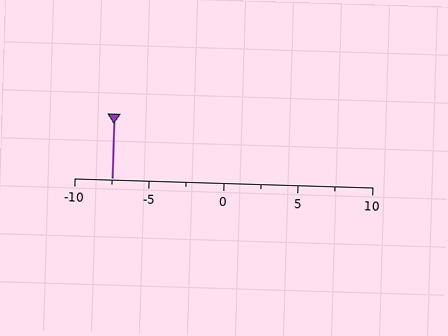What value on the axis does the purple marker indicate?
The marker indicates approximately -7.5.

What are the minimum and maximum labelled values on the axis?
The axis runs from -10 to 10.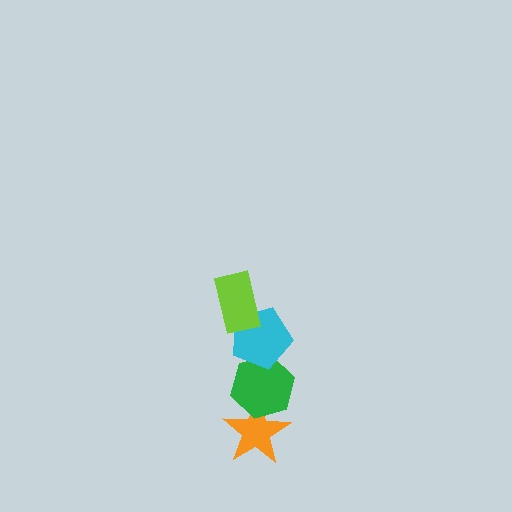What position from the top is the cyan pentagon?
The cyan pentagon is 2nd from the top.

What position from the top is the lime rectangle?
The lime rectangle is 1st from the top.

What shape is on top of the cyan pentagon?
The lime rectangle is on top of the cyan pentagon.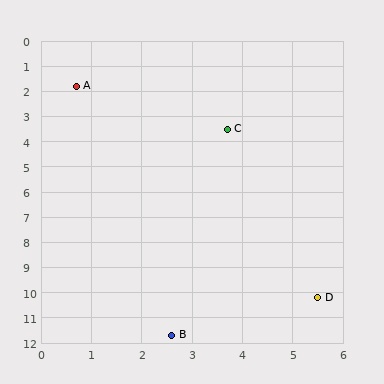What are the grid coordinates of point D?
Point D is at approximately (5.5, 10.2).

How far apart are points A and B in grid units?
Points A and B are about 10.1 grid units apart.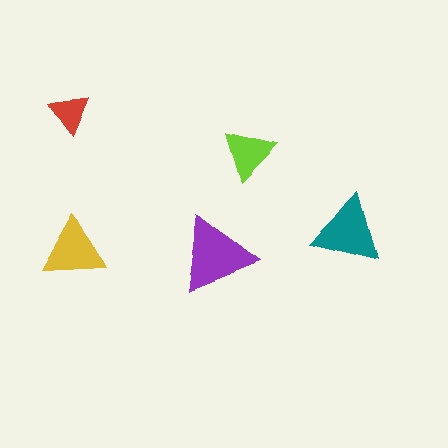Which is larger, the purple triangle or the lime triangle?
The purple one.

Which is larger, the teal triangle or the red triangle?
The teal one.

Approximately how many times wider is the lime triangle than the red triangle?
About 1.5 times wider.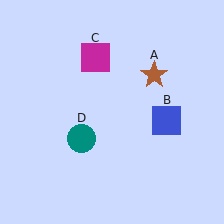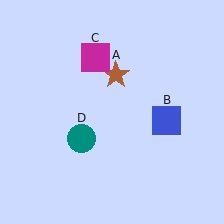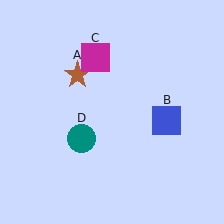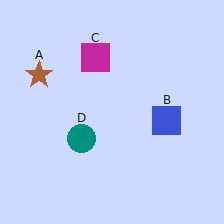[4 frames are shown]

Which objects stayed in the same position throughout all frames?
Blue square (object B) and magenta square (object C) and teal circle (object D) remained stationary.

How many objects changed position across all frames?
1 object changed position: brown star (object A).